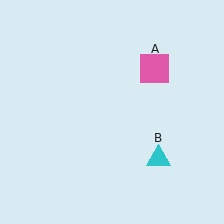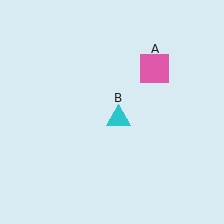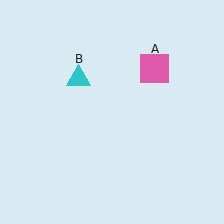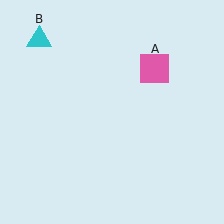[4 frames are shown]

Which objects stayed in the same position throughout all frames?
Pink square (object A) remained stationary.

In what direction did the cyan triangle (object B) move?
The cyan triangle (object B) moved up and to the left.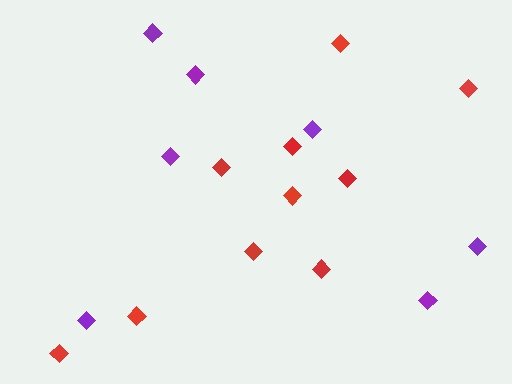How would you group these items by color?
There are 2 groups: one group of red diamonds (10) and one group of purple diamonds (7).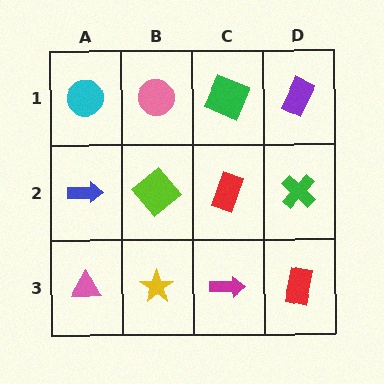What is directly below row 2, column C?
A magenta arrow.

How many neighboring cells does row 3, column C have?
3.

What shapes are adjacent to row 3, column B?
A lime diamond (row 2, column B), a pink triangle (row 3, column A), a magenta arrow (row 3, column C).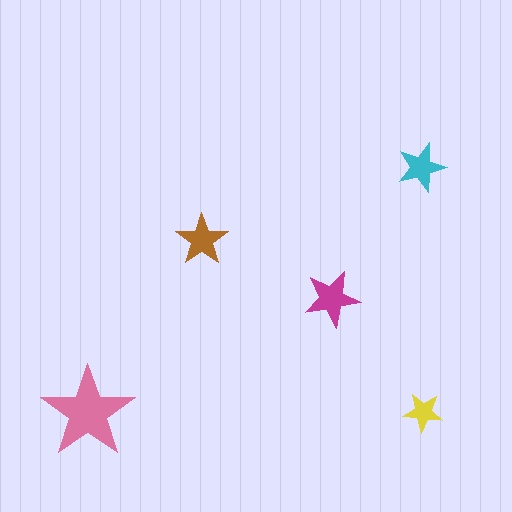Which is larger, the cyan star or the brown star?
The brown one.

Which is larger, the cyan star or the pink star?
The pink one.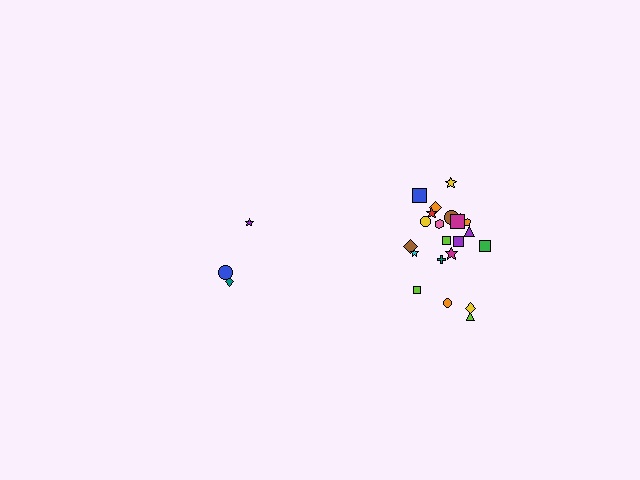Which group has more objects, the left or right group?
The right group.